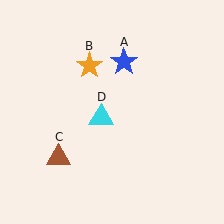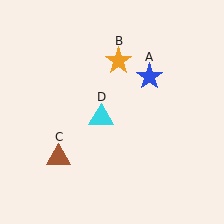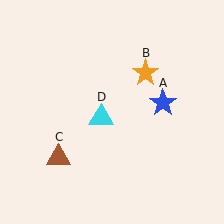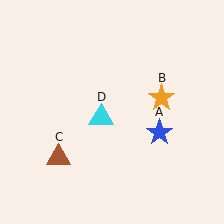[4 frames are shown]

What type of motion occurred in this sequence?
The blue star (object A), orange star (object B) rotated clockwise around the center of the scene.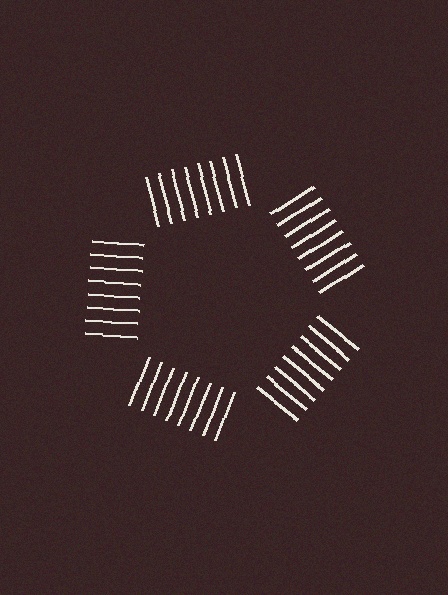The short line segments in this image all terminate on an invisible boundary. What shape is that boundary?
An illusory pentagon — the line segments terminate on its edges but no continuous stroke is drawn.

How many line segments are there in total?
40 — 8 along each of the 5 edges.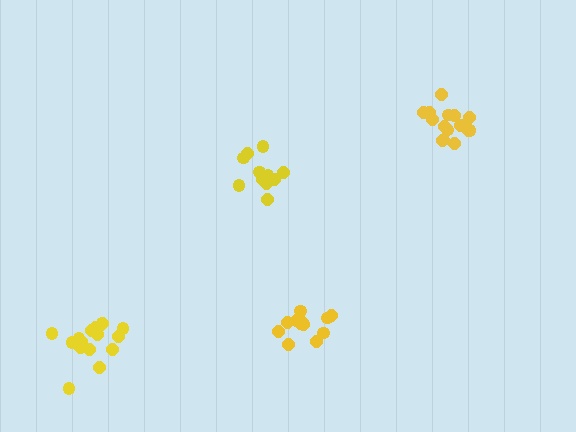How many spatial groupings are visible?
There are 4 spatial groupings.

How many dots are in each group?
Group 1: 17 dots, Group 2: 12 dots, Group 3: 11 dots, Group 4: 15 dots (55 total).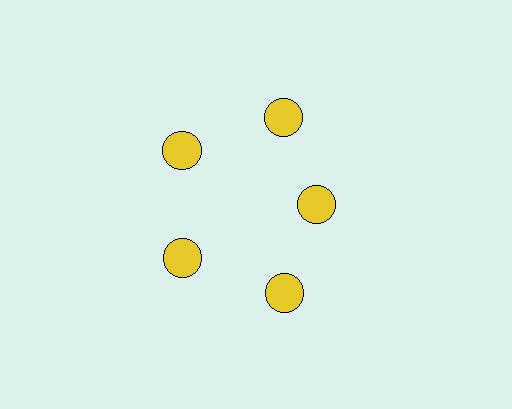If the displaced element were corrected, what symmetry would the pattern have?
It would have 5-fold rotational symmetry — the pattern would map onto itself every 72 degrees.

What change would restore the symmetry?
The symmetry would be restored by moving it outward, back onto the ring so that all 5 circles sit at equal angles and equal distance from the center.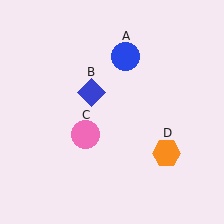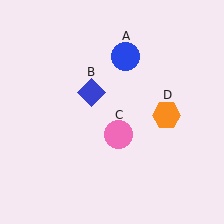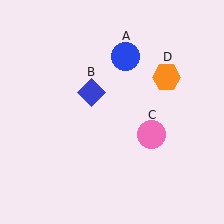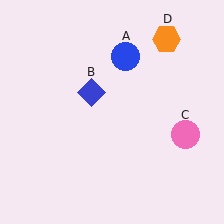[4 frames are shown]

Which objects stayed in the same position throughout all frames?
Blue circle (object A) and blue diamond (object B) remained stationary.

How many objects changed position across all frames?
2 objects changed position: pink circle (object C), orange hexagon (object D).